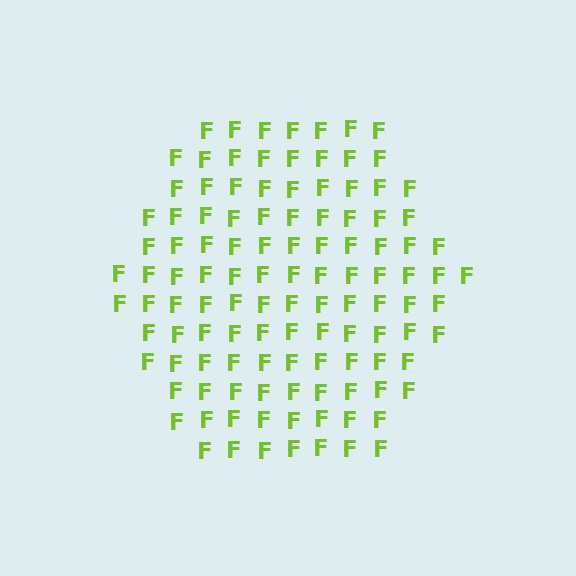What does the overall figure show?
The overall figure shows a hexagon.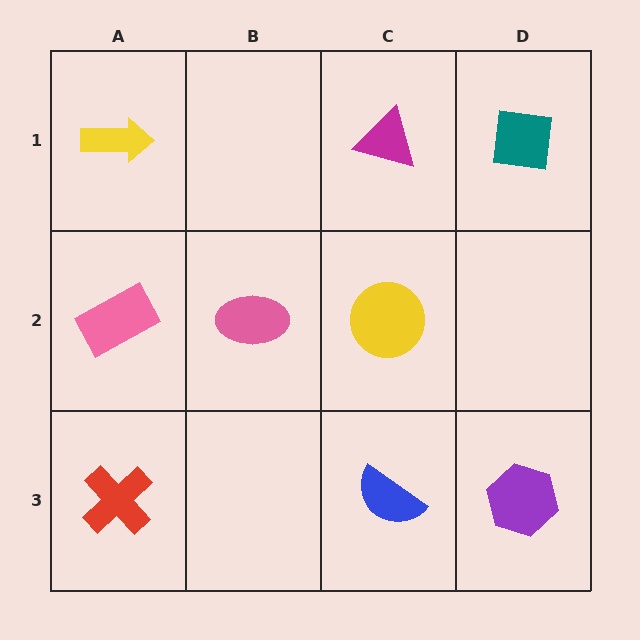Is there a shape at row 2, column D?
No, that cell is empty.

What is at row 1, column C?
A magenta triangle.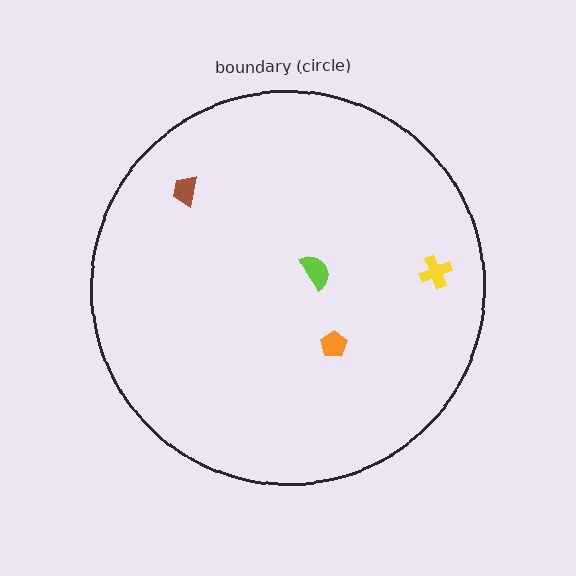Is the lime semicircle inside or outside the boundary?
Inside.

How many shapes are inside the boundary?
4 inside, 0 outside.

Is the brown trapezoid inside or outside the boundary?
Inside.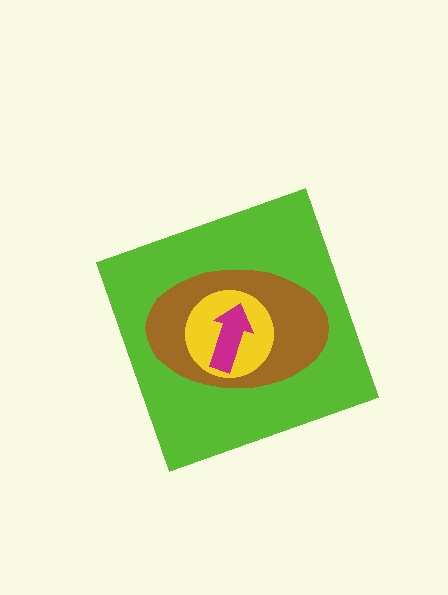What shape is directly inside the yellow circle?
The magenta arrow.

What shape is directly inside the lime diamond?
The brown ellipse.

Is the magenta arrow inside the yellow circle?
Yes.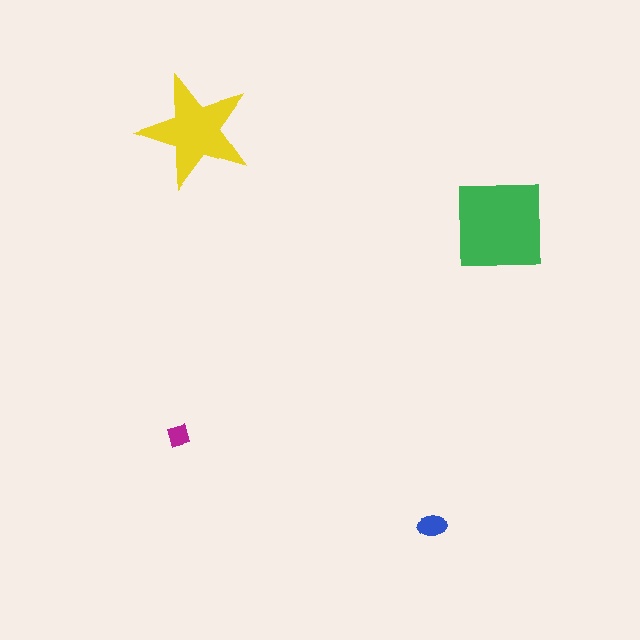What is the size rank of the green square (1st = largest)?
1st.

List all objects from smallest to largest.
The magenta diamond, the blue ellipse, the yellow star, the green square.